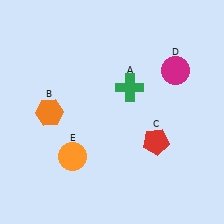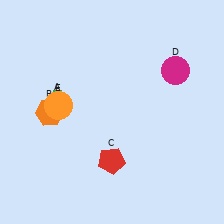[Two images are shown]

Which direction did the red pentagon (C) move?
The red pentagon (C) moved left.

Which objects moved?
The objects that moved are: the green cross (A), the red pentagon (C), the orange circle (E).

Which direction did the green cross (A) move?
The green cross (A) moved left.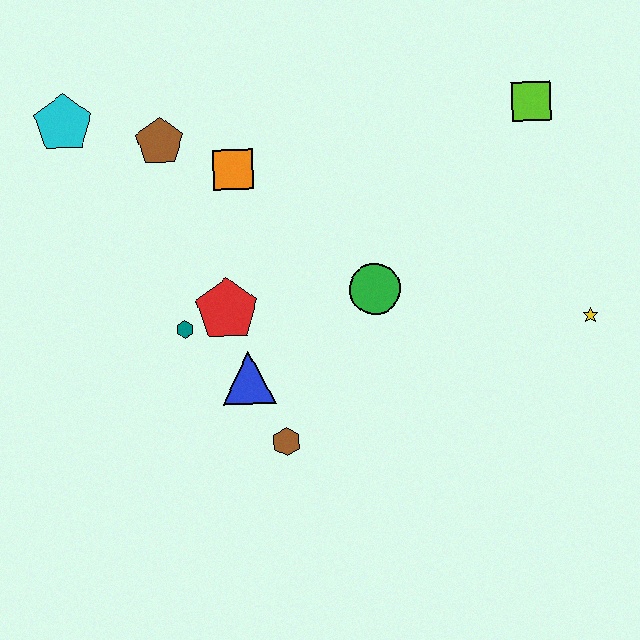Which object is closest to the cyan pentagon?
The brown pentagon is closest to the cyan pentagon.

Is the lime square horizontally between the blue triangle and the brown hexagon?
No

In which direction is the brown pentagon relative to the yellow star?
The brown pentagon is to the left of the yellow star.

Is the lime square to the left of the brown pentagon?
No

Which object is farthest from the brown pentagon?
The yellow star is farthest from the brown pentagon.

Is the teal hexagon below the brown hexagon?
No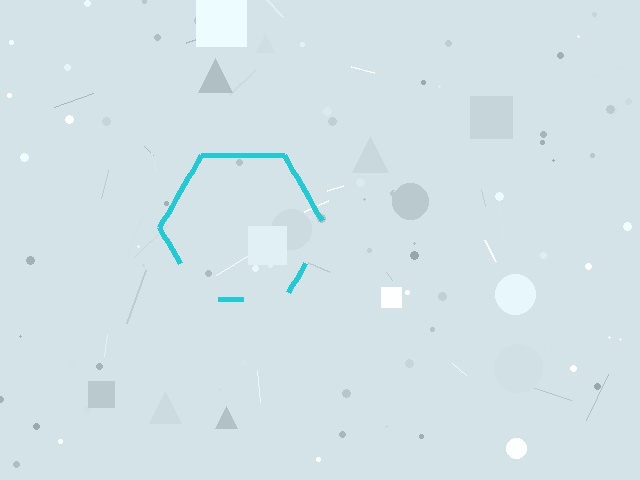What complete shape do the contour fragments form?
The contour fragments form a hexagon.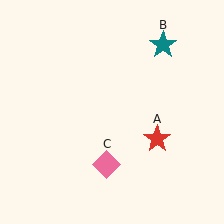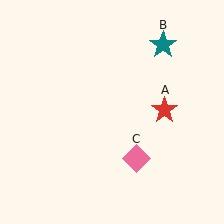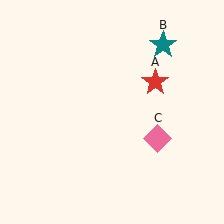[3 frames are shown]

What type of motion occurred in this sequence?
The red star (object A), pink diamond (object C) rotated counterclockwise around the center of the scene.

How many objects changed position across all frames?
2 objects changed position: red star (object A), pink diamond (object C).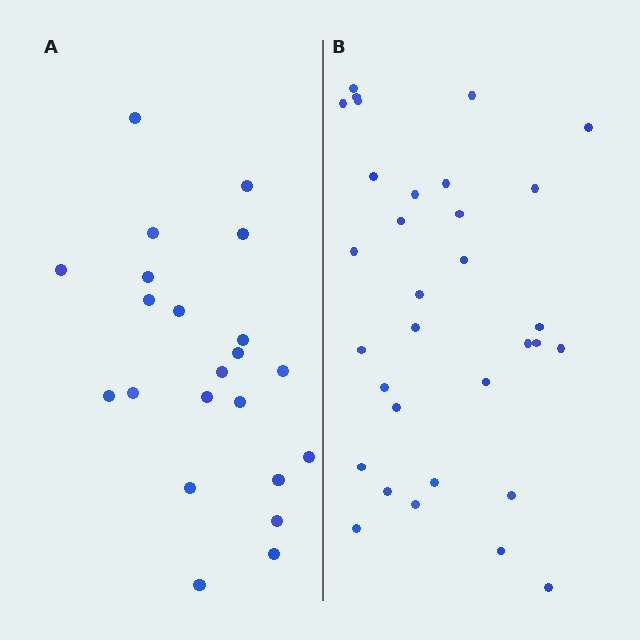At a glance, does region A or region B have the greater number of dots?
Region B (the right region) has more dots.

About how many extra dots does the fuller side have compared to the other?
Region B has roughly 10 or so more dots than region A.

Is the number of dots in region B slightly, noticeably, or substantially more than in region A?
Region B has substantially more. The ratio is roughly 1.5 to 1.